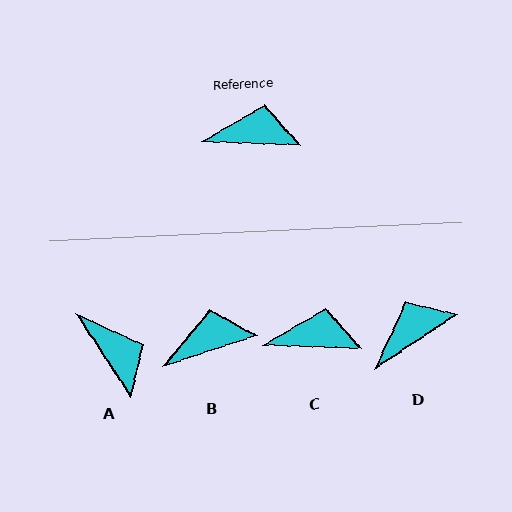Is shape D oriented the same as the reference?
No, it is off by about 35 degrees.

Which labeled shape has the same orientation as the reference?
C.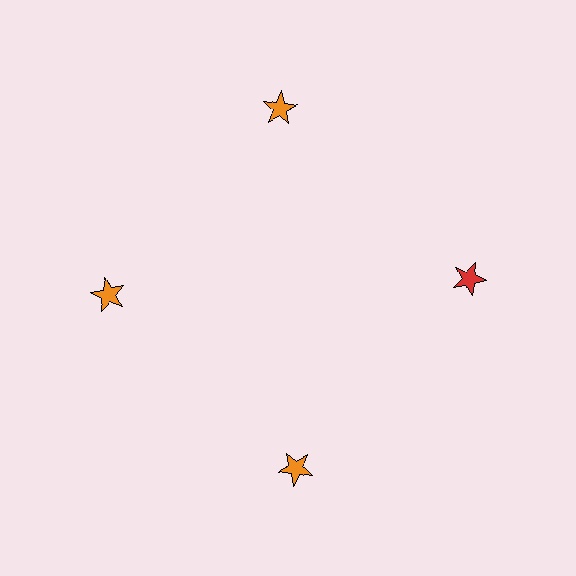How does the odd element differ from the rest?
It has a different color: red instead of orange.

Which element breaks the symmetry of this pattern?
The red star at roughly the 3 o'clock position breaks the symmetry. All other shapes are orange stars.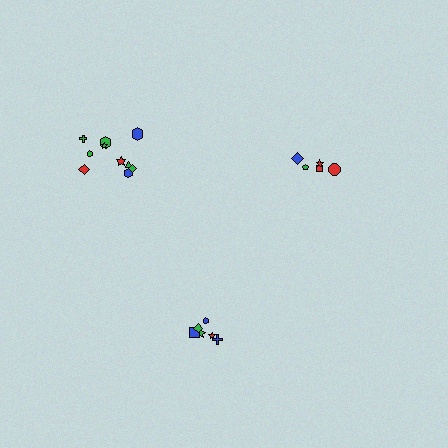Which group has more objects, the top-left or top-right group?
The top-left group.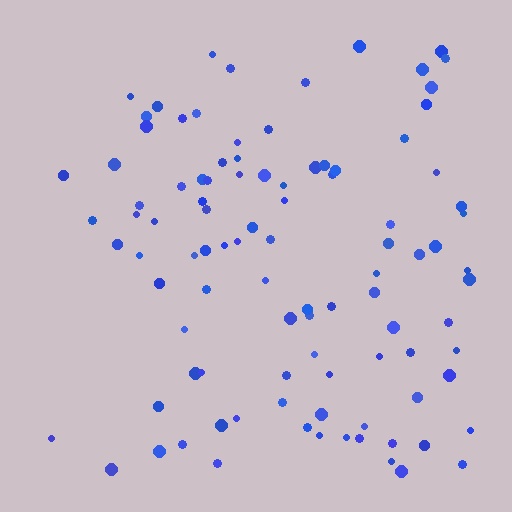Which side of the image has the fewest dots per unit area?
The left.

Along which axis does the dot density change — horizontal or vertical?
Horizontal.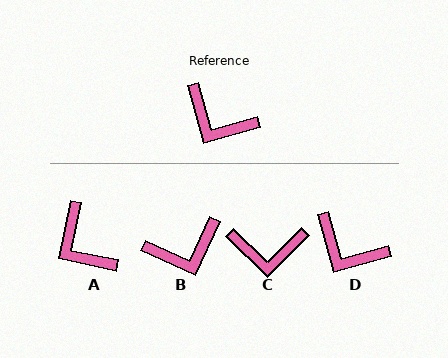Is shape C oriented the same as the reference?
No, it is off by about 30 degrees.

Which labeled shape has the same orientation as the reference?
D.